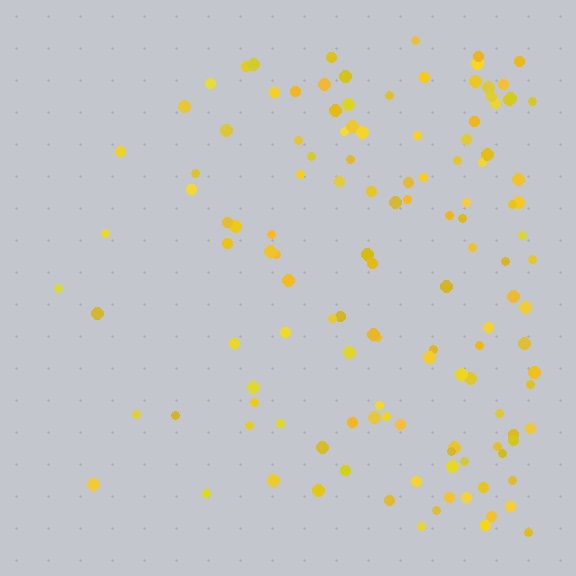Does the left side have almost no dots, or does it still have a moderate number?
Still a moderate number, just noticeably fewer than the right.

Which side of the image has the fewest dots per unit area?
The left.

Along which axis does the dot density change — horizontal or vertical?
Horizontal.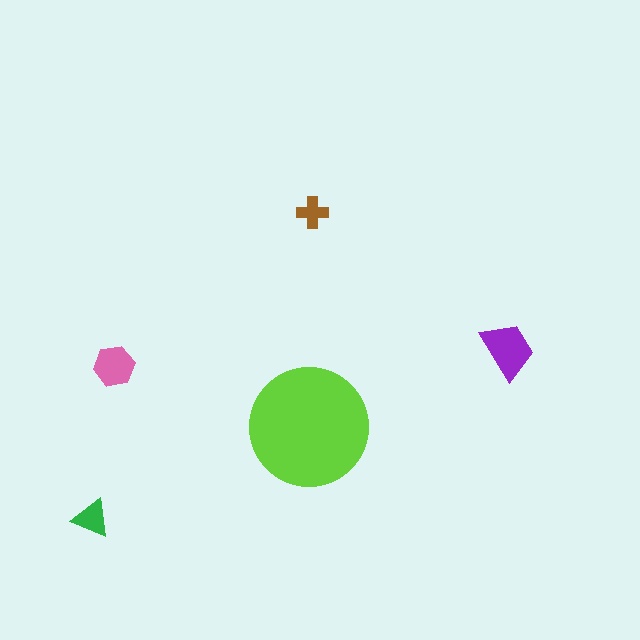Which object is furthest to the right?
The purple trapezoid is rightmost.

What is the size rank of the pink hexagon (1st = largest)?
3rd.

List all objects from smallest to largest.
The brown cross, the green triangle, the pink hexagon, the purple trapezoid, the lime circle.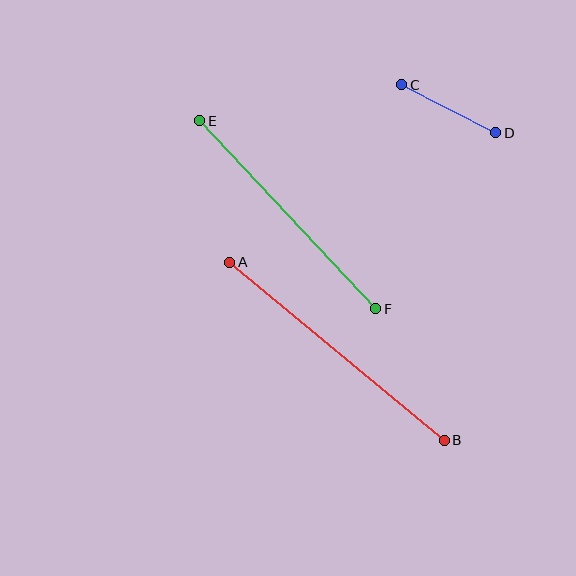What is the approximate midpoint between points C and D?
The midpoint is at approximately (449, 109) pixels.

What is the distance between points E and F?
The distance is approximately 257 pixels.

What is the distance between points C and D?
The distance is approximately 106 pixels.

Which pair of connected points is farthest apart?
Points A and B are farthest apart.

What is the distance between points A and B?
The distance is approximately 279 pixels.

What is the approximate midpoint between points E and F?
The midpoint is at approximately (288, 215) pixels.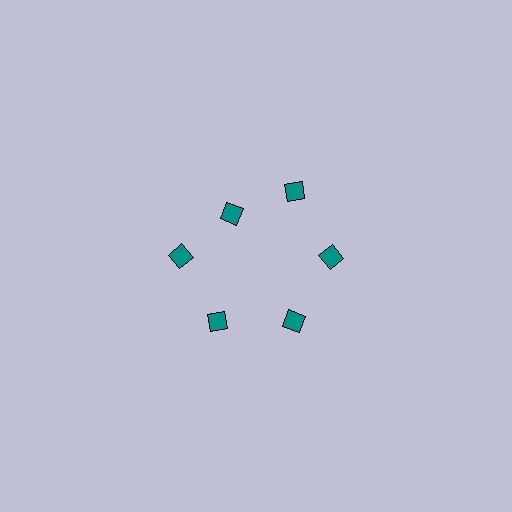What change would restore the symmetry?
The symmetry would be restored by moving it outward, back onto the ring so that all 6 diamonds sit at equal angles and equal distance from the center.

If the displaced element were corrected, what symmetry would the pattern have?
It would have 6-fold rotational symmetry — the pattern would map onto itself every 60 degrees.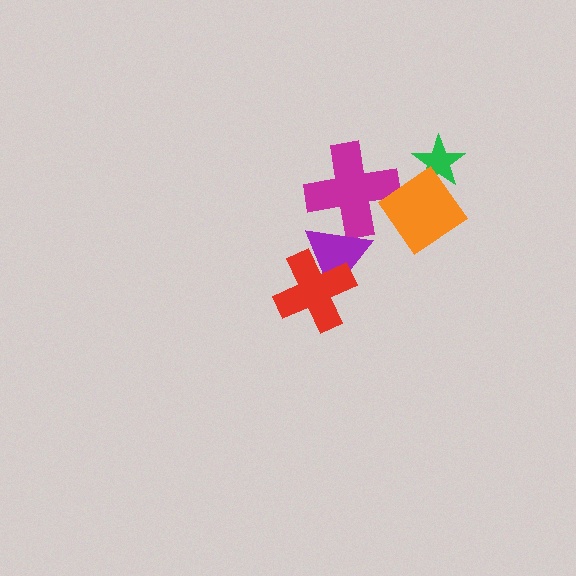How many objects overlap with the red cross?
1 object overlaps with the red cross.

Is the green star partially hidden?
Yes, it is partially covered by another shape.